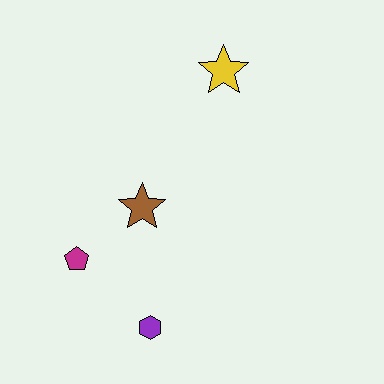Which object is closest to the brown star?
The magenta pentagon is closest to the brown star.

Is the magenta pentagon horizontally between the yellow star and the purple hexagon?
No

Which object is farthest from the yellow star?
The purple hexagon is farthest from the yellow star.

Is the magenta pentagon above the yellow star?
No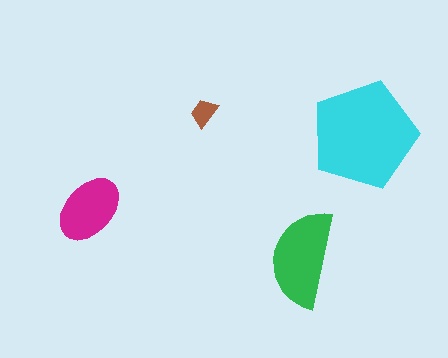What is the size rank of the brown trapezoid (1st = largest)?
4th.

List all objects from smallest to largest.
The brown trapezoid, the magenta ellipse, the green semicircle, the cyan pentagon.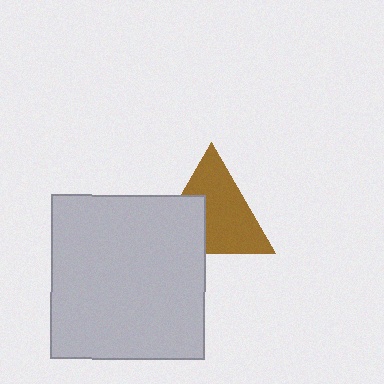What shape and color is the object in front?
The object in front is a light gray rectangle.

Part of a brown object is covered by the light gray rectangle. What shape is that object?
It is a triangle.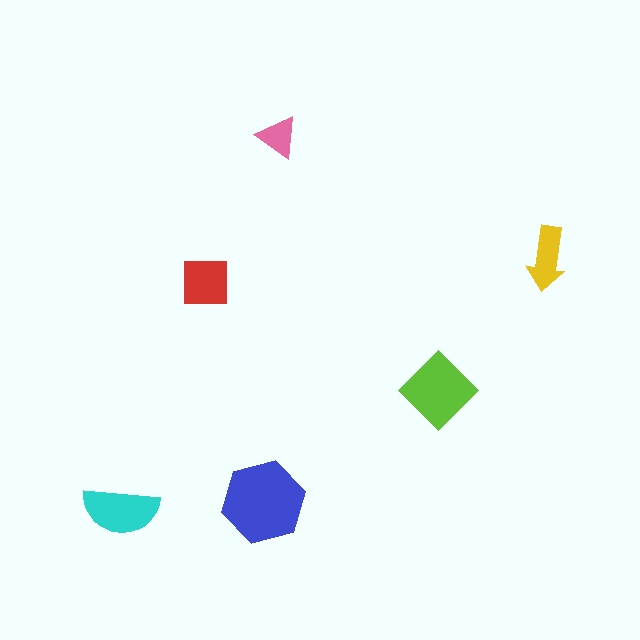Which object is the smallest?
The pink triangle.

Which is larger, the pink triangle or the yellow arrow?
The yellow arrow.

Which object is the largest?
The blue hexagon.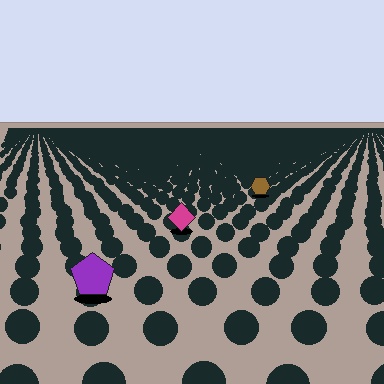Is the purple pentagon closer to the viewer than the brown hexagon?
Yes. The purple pentagon is closer — you can tell from the texture gradient: the ground texture is coarser near it.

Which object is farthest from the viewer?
The brown hexagon is farthest from the viewer. It appears smaller and the ground texture around it is denser.